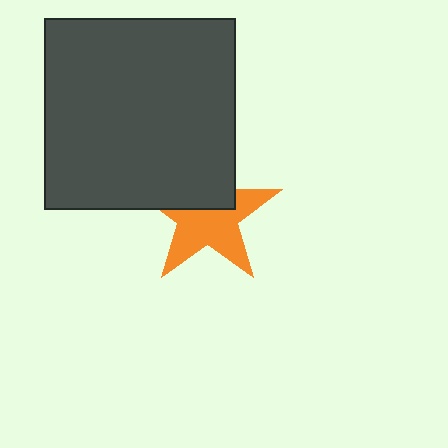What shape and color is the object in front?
The object in front is a dark gray square.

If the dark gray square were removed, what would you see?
You would see the complete orange star.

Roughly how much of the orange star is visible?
About half of it is visible (roughly 61%).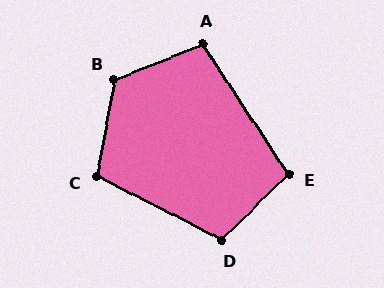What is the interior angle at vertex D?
Approximately 108 degrees (obtuse).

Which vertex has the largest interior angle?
B, at approximately 122 degrees.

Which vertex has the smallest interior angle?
A, at approximately 101 degrees.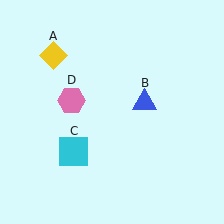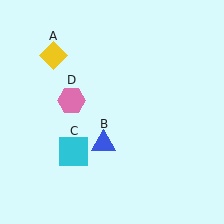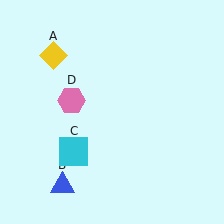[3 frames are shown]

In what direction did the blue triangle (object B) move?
The blue triangle (object B) moved down and to the left.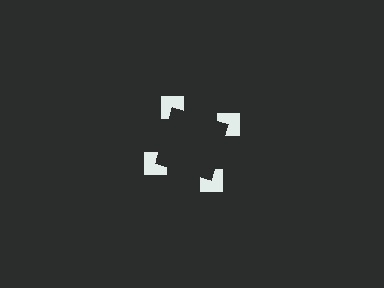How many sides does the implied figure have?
4 sides.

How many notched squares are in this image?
There are 4 — one at each vertex of the illusory square.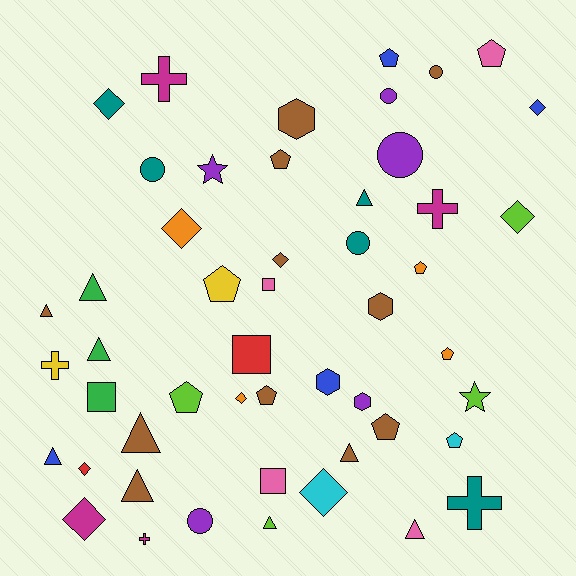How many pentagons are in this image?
There are 10 pentagons.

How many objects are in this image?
There are 50 objects.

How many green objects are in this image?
There are 3 green objects.